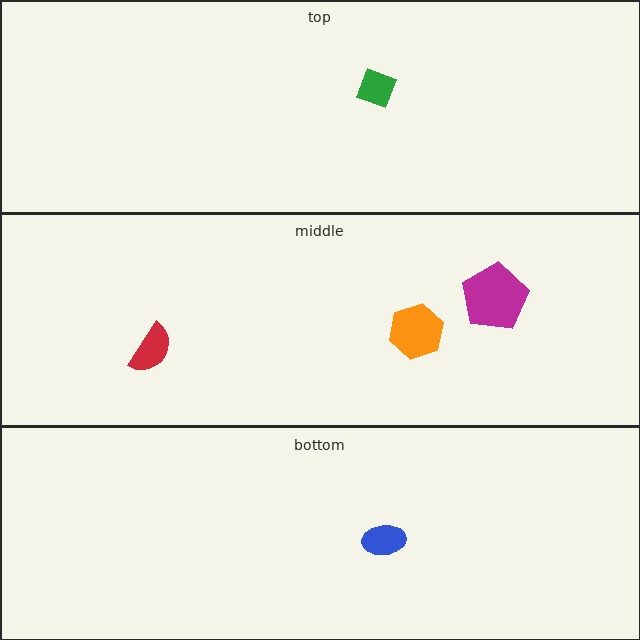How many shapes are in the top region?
1.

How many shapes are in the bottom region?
1.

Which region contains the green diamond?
The top region.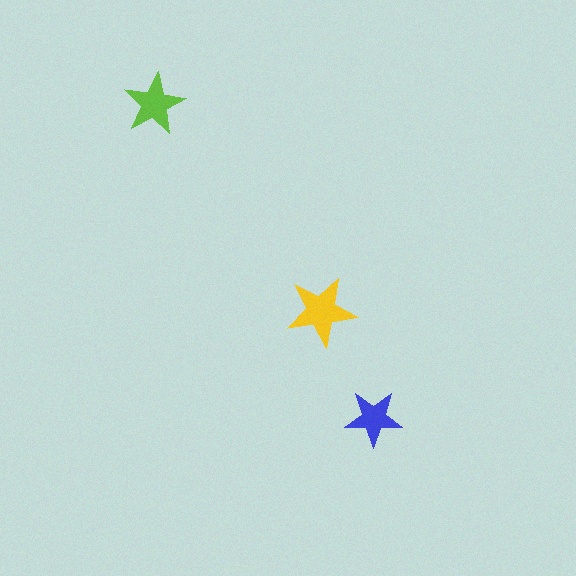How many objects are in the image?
There are 3 objects in the image.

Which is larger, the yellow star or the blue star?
The yellow one.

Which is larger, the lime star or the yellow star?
The yellow one.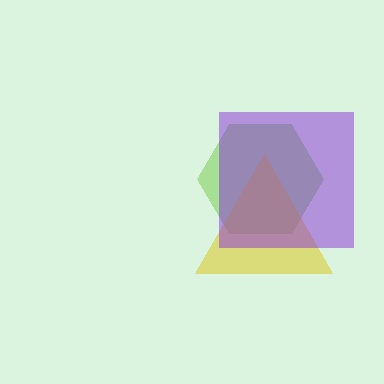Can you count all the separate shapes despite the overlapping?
Yes, there are 3 separate shapes.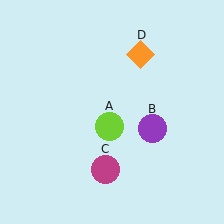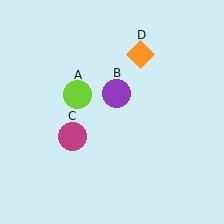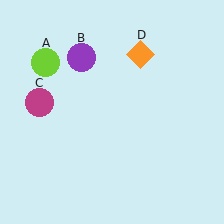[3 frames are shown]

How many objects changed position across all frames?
3 objects changed position: lime circle (object A), purple circle (object B), magenta circle (object C).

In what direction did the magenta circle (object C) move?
The magenta circle (object C) moved up and to the left.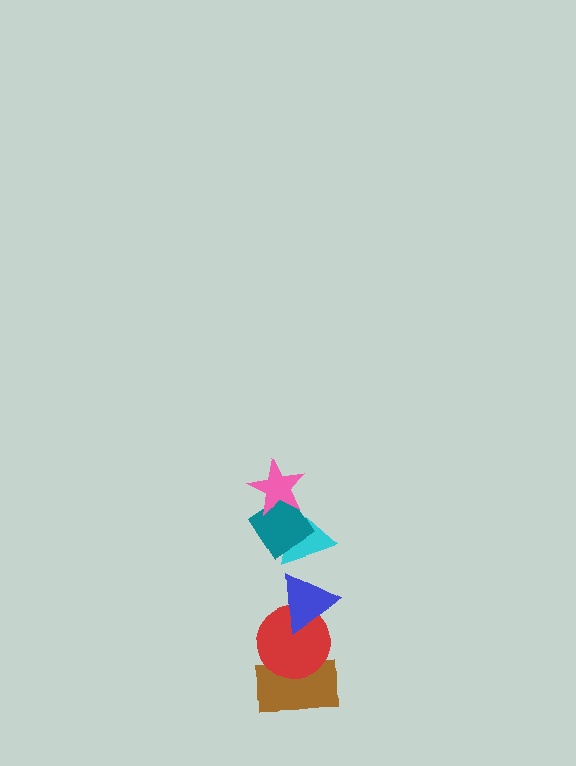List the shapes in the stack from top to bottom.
From top to bottom: the pink star, the teal diamond, the cyan triangle, the blue triangle, the red circle, the brown rectangle.